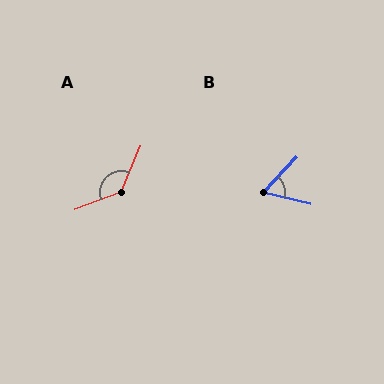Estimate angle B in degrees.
Approximately 61 degrees.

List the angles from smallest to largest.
B (61°), A (133°).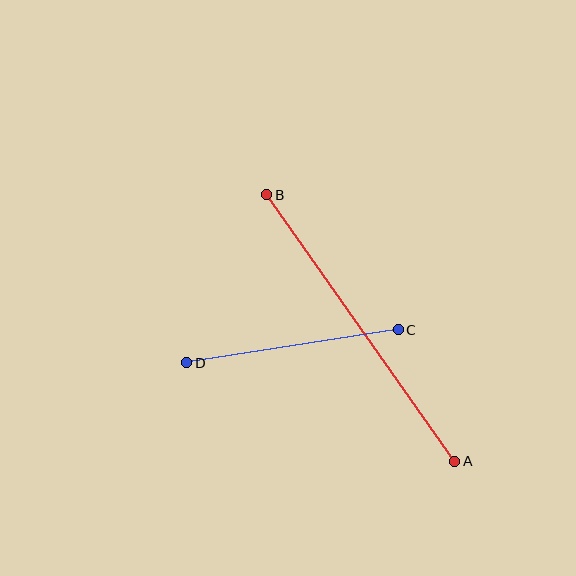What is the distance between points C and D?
The distance is approximately 214 pixels.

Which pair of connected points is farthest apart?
Points A and B are farthest apart.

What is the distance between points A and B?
The distance is approximately 326 pixels.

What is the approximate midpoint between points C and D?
The midpoint is at approximately (293, 346) pixels.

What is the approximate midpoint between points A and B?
The midpoint is at approximately (361, 328) pixels.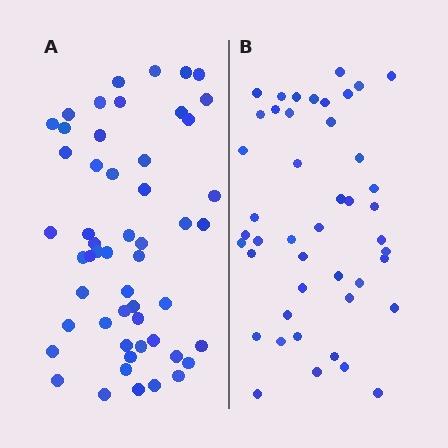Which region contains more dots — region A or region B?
Region A (the left region) has more dots.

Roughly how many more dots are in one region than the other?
Region A has roughly 8 or so more dots than region B.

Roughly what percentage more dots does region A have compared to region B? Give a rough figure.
About 20% more.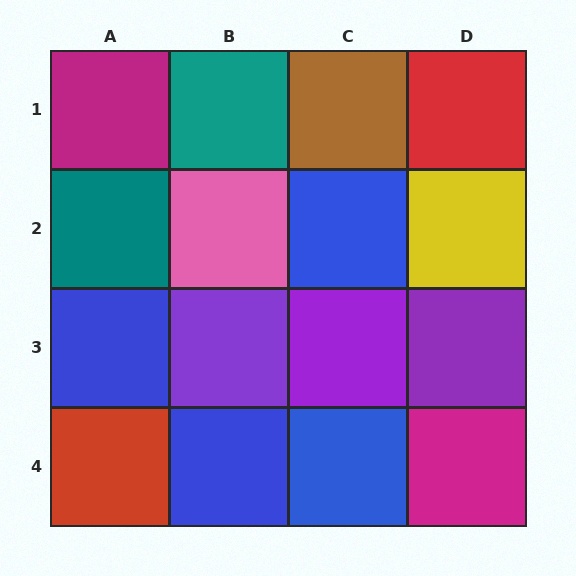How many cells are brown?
1 cell is brown.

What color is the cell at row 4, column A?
Red.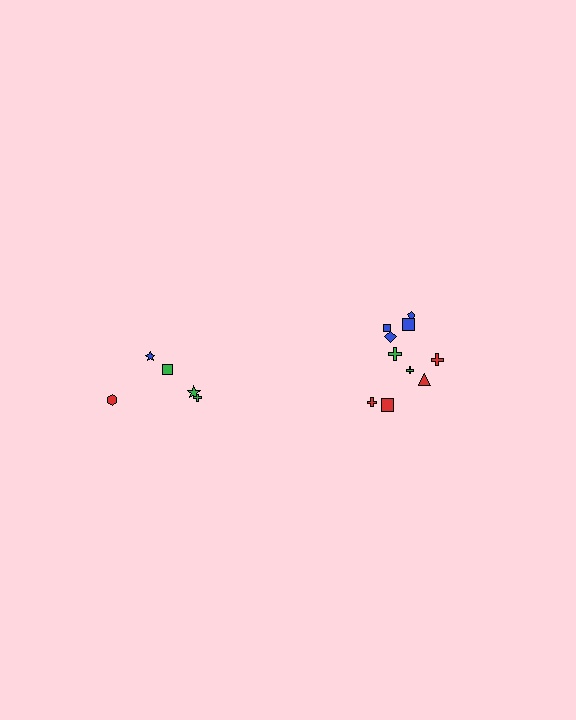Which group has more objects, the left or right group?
The right group.